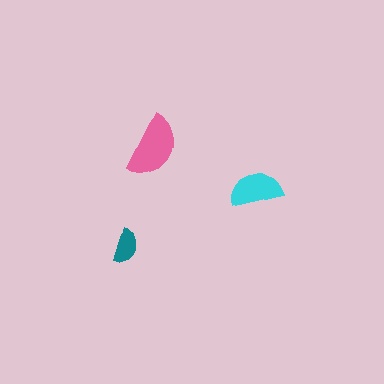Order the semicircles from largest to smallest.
the pink one, the cyan one, the teal one.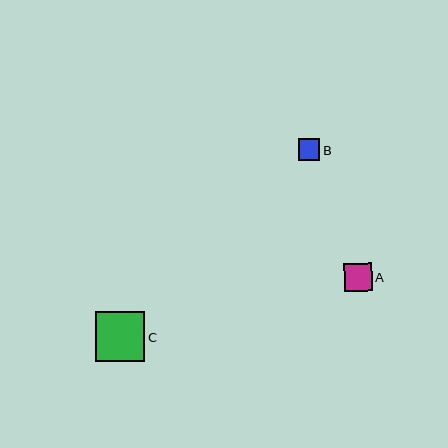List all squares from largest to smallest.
From largest to smallest: C, A, B.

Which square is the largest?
Square C is the largest with a size of approximately 50 pixels.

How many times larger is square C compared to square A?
Square C is approximately 1.8 times the size of square A.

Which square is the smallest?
Square B is the smallest with a size of approximately 22 pixels.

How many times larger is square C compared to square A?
Square C is approximately 1.8 times the size of square A.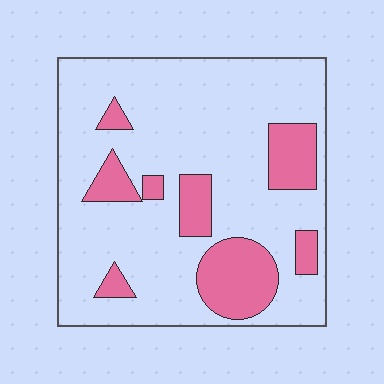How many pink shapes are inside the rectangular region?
8.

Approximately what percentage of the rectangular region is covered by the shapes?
Approximately 20%.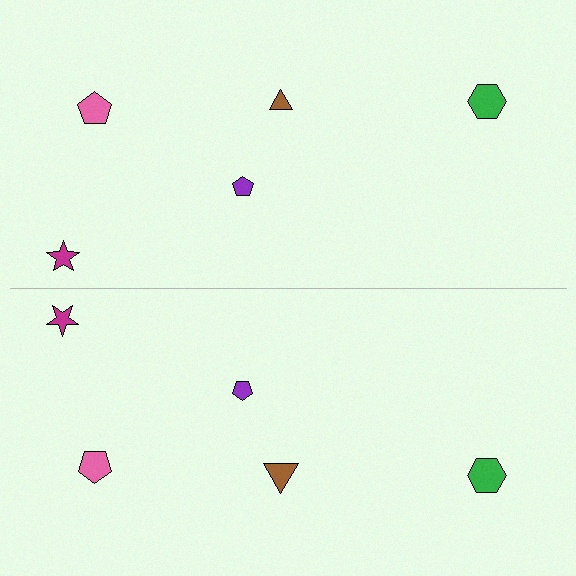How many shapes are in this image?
There are 10 shapes in this image.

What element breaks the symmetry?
The brown triangle on the bottom side has a different size than its mirror counterpart.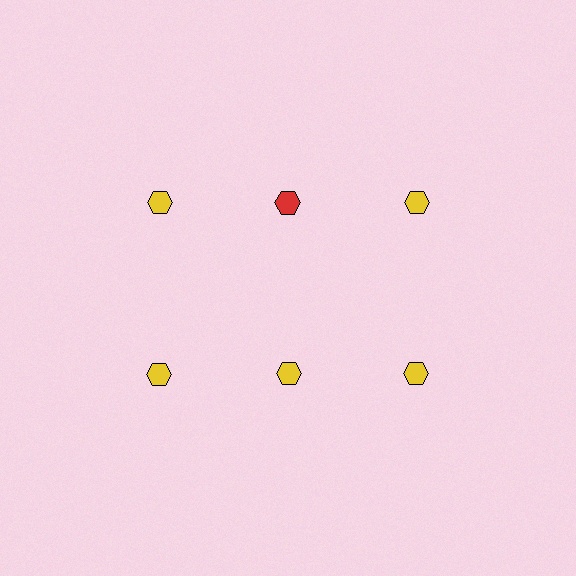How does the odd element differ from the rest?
It has a different color: red instead of yellow.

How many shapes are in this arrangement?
There are 6 shapes arranged in a grid pattern.